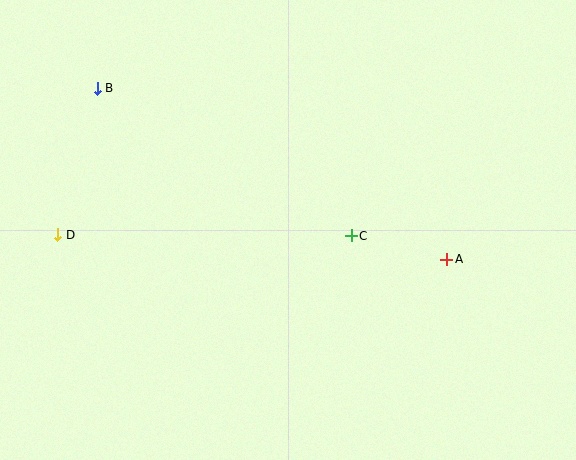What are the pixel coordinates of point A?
Point A is at (447, 259).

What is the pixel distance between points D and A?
The distance between D and A is 389 pixels.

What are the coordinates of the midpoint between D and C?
The midpoint between D and C is at (205, 235).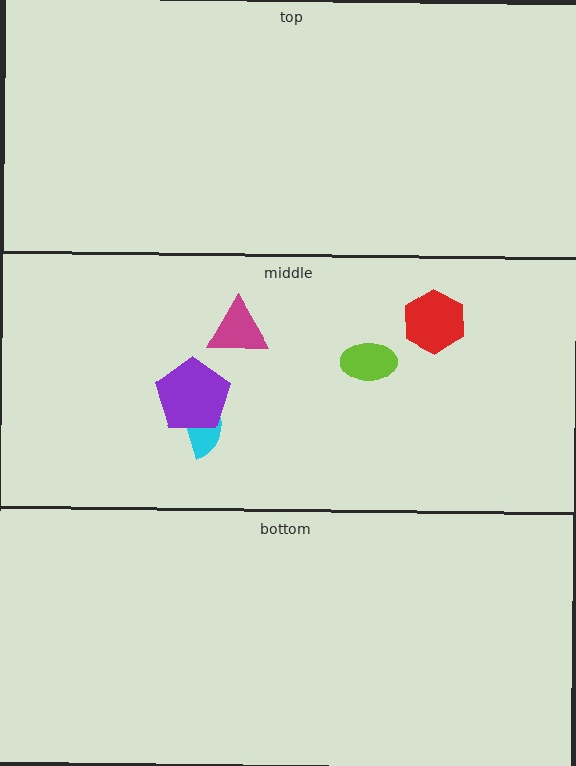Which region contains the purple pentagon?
The middle region.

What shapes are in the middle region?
The lime ellipse, the magenta triangle, the cyan semicircle, the purple pentagon, the red hexagon.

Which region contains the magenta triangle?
The middle region.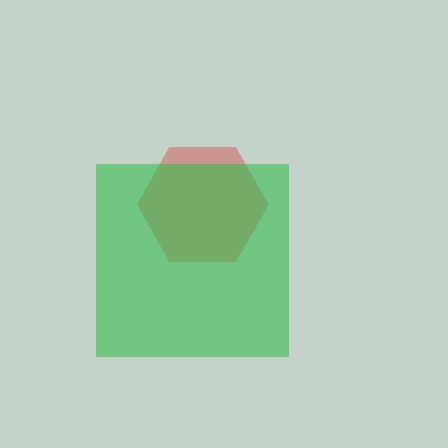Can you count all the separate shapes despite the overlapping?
Yes, there are 2 separate shapes.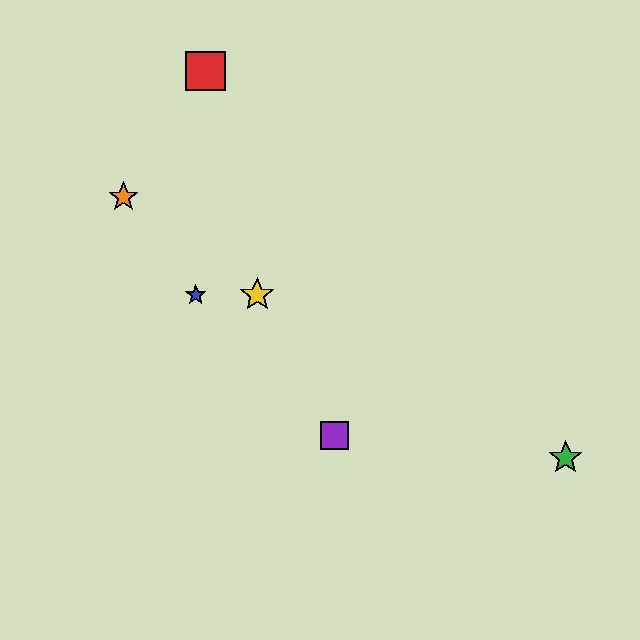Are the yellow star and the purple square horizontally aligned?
No, the yellow star is at y≈295 and the purple square is at y≈436.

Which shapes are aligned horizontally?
The blue star, the yellow star are aligned horizontally.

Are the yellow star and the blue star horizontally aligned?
Yes, both are at y≈295.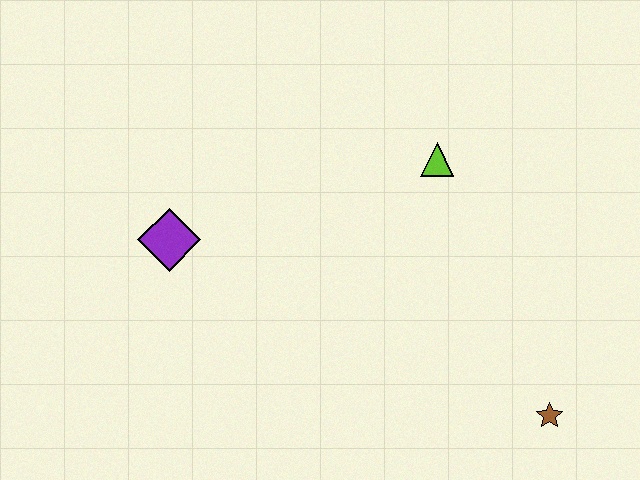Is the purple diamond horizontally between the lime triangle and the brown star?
No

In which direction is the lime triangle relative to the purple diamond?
The lime triangle is to the right of the purple diamond.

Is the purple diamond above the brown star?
Yes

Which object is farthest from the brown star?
The purple diamond is farthest from the brown star.